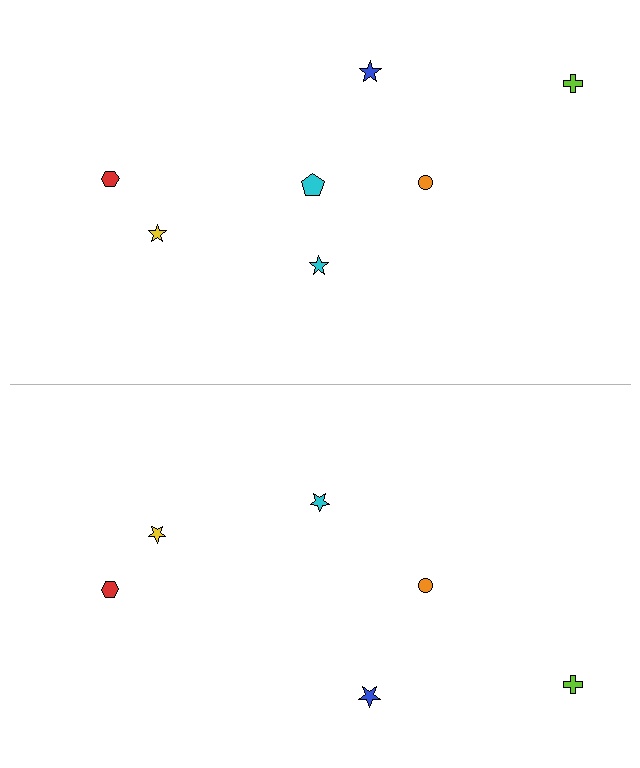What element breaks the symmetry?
A cyan pentagon is missing from the bottom side.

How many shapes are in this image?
There are 13 shapes in this image.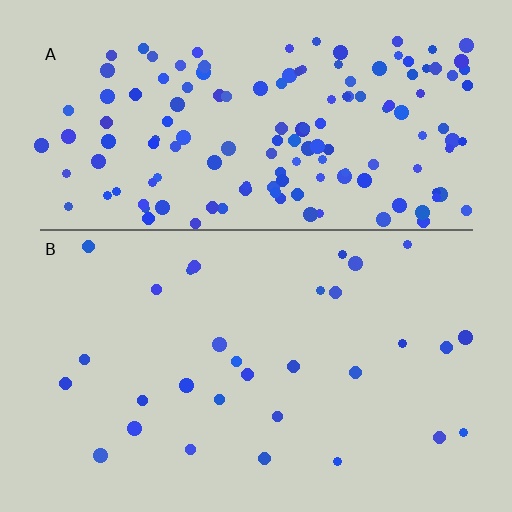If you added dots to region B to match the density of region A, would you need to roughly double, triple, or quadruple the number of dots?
Approximately quadruple.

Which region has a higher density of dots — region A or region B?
A (the top).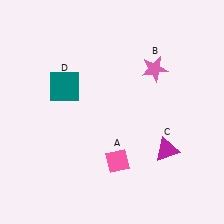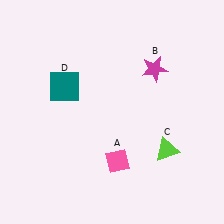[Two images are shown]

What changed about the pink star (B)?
In Image 1, B is pink. In Image 2, it changed to magenta.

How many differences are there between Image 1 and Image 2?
There are 2 differences between the two images.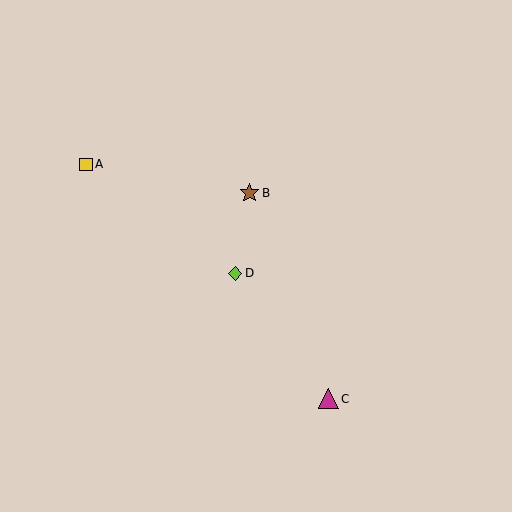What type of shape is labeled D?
Shape D is a lime diamond.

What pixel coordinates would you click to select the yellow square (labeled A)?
Click at (86, 164) to select the yellow square A.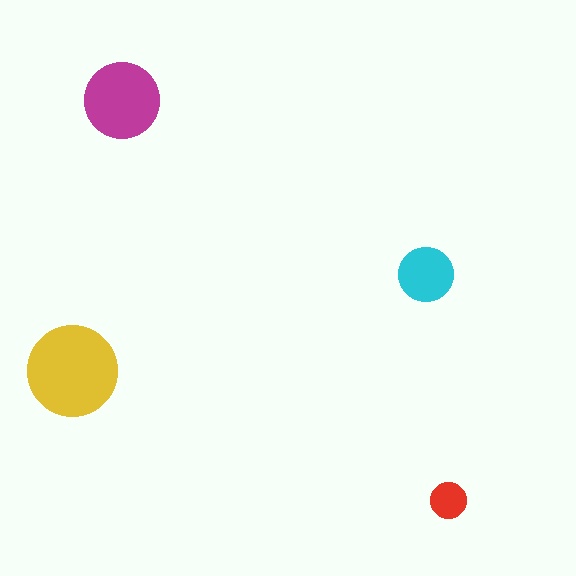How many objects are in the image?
There are 4 objects in the image.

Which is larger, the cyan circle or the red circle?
The cyan one.